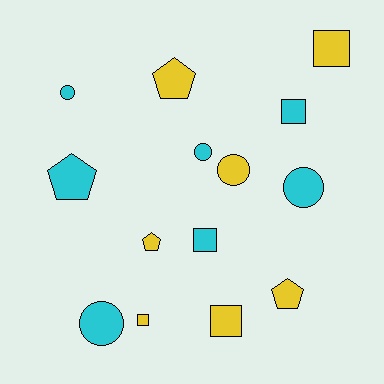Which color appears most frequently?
Yellow, with 7 objects.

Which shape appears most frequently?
Square, with 5 objects.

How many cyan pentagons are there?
There is 1 cyan pentagon.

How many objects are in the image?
There are 14 objects.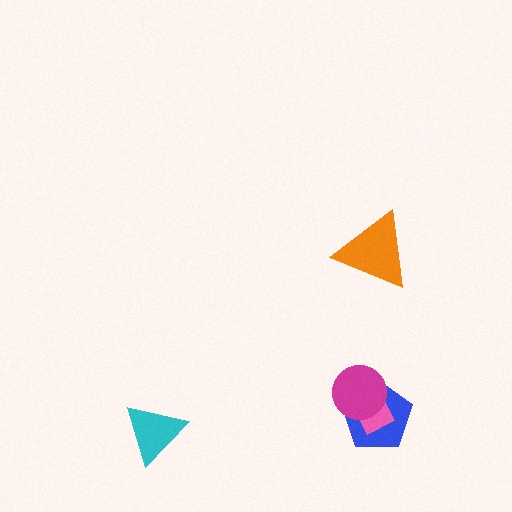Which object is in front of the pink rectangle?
The magenta circle is in front of the pink rectangle.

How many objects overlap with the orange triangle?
0 objects overlap with the orange triangle.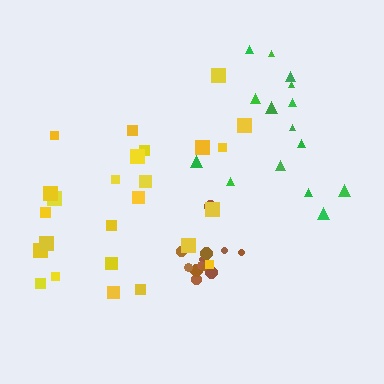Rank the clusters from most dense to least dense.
brown, green, yellow.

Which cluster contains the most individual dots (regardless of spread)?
Yellow (25).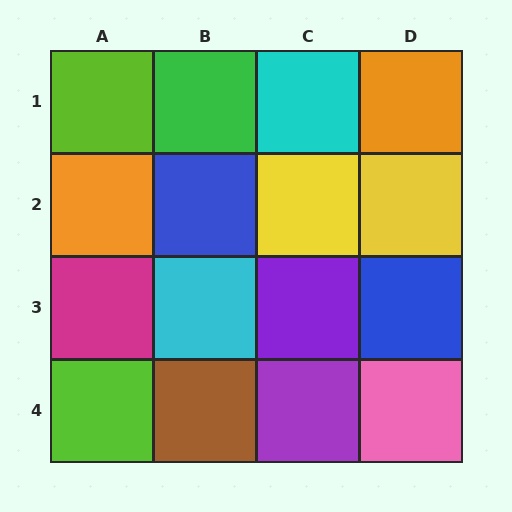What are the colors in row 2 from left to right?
Orange, blue, yellow, yellow.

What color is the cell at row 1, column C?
Cyan.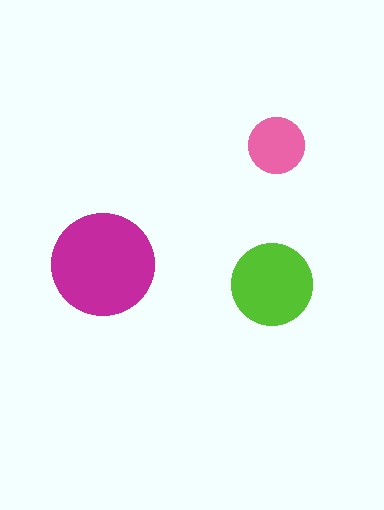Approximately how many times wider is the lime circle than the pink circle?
About 1.5 times wider.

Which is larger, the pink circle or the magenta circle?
The magenta one.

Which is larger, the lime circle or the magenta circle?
The magenta one.